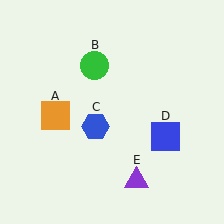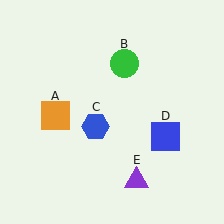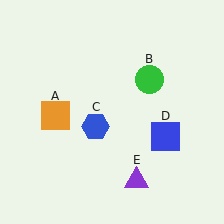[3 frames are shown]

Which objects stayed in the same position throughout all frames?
Orange square (object A) and blue hexagon (object C) and blue square (object D) and purple triangle (object E) remained stationary.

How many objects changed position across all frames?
1 object changed position: green circle (object B).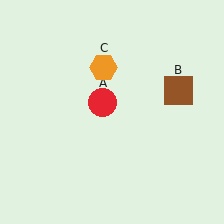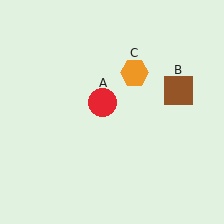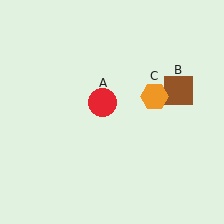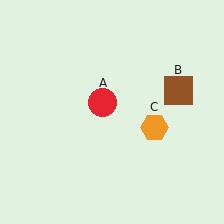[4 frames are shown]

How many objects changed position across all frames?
1 object changed position: orange hexagon (object C).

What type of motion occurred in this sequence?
The orange hexagon (object C) rotated clockwise around the center of the scene.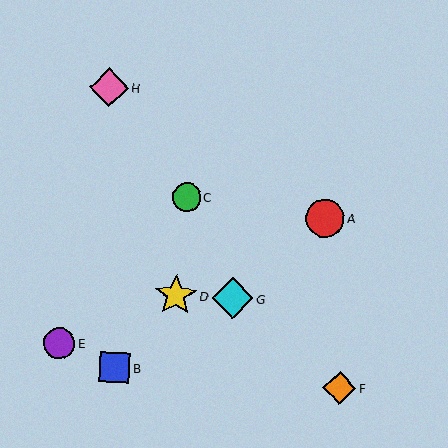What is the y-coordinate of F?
Object F is at y≈388.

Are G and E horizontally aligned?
No, G is at y≈298 and E is at y≈343.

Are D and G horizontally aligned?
Yes, both are at y≈295.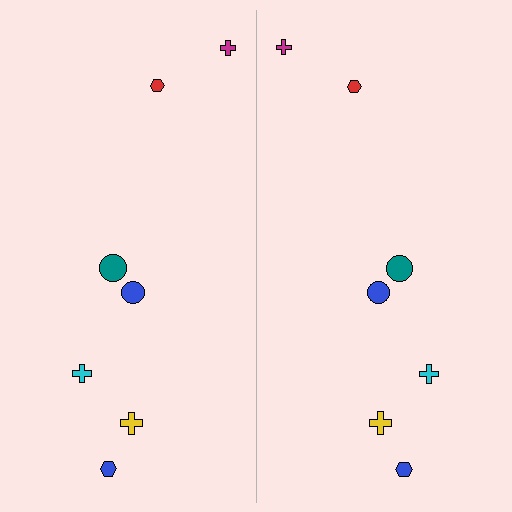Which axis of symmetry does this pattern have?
The pattern has a vertical axis of symmetry running through the center of the image.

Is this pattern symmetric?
Yes, this pattern has bilateral (reflection) symmetry.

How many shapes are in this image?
There are 14 shapes in this image.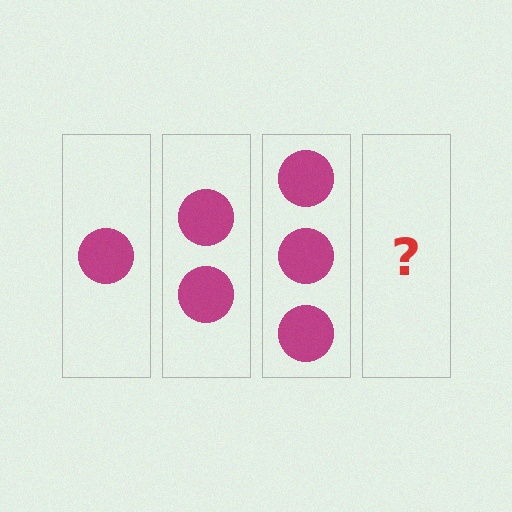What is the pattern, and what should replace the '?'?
The pattern is that each step adds one more circle. The '?' should be 4 circles.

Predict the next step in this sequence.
The next step is 4 circles.